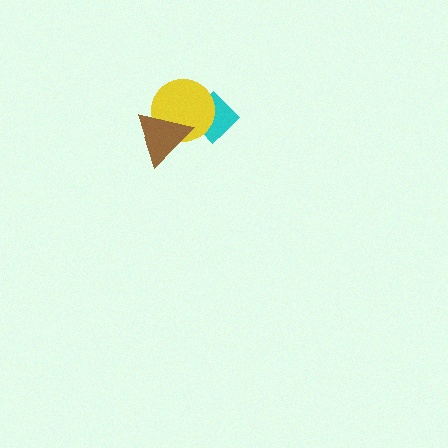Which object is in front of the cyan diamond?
The yellow circle is in front of the cyan diamond.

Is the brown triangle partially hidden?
No, no other shape covers it.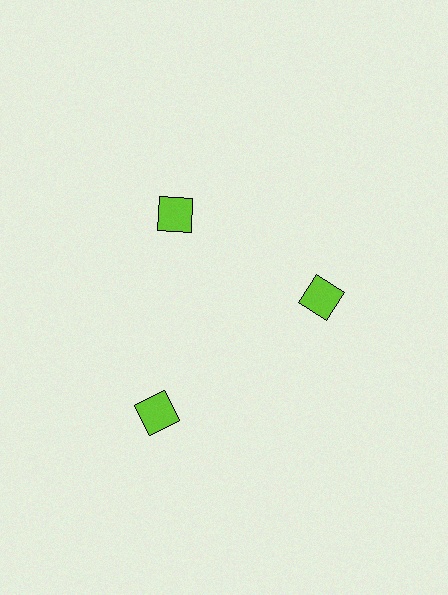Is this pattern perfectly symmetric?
No. The 3 lime diamonds are arranged in a ring, but one element near the 7 o'clock position is pushed outward from the center, breaking the 3-fold rotational symmetry.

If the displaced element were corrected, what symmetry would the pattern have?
It would have 3-fold rotational symmetry — the pattern would map onto itself every 120 degrees.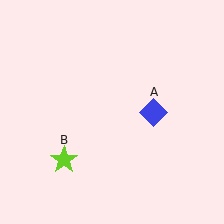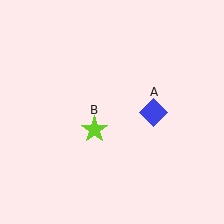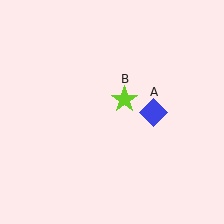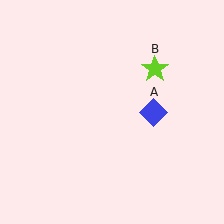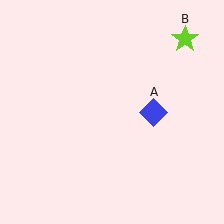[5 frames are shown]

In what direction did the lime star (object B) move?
The lime star (object B) moved up and to the right.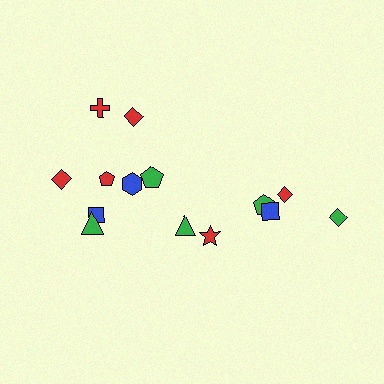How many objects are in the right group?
There are 6 objects.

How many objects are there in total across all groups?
There are 14 objects.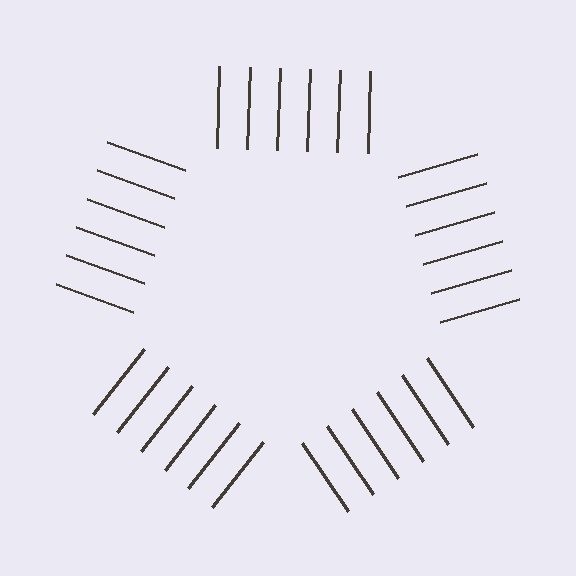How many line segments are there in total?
30 — 6 along each of the 5 edges.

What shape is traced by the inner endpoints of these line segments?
An illusory pentagon — the line segments terminate on its edges but no continuous stroke is drawn.